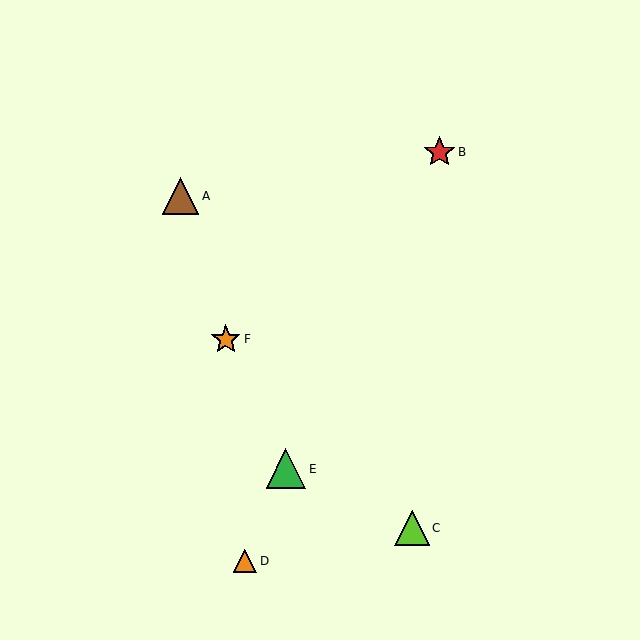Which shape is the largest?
The green triangle (labeled E) is the largest.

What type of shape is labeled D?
Shape D is an orange triangle.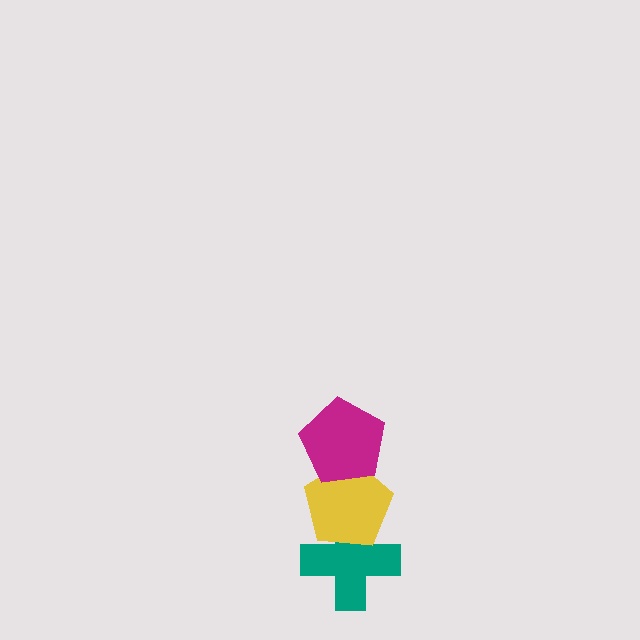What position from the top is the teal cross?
The teal cross is 3rd from the top.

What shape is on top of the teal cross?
The yellow pentagon is on top of the teal cross.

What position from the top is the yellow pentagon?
The yellow pentagon is 2nd from the top.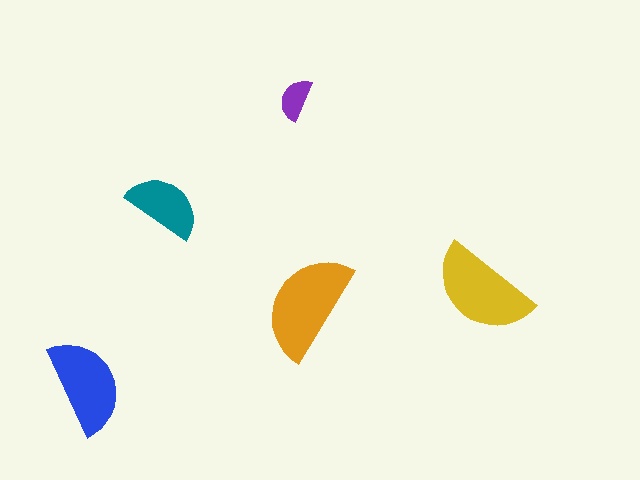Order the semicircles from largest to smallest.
the orange one, the yellow one, the blue one, the teal one, the purple one.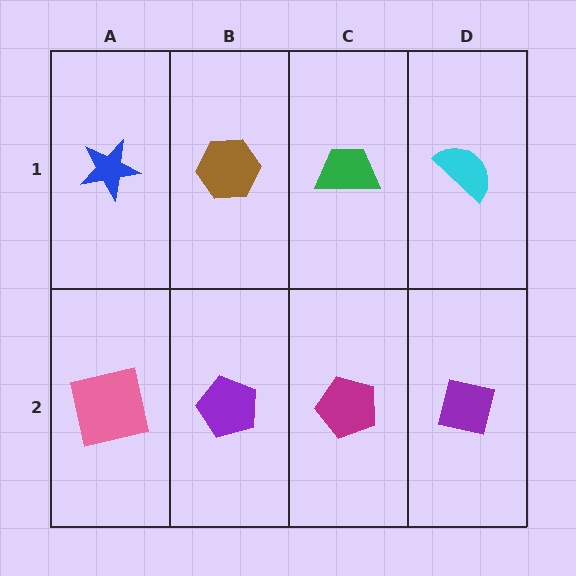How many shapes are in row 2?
4 shapes.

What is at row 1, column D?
A cyan semicircle.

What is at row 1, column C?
A green trapezoid.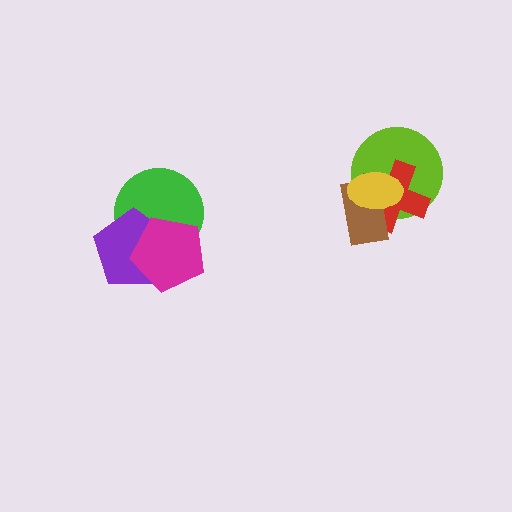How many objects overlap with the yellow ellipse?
3 objects overlap with the yellow ellipse.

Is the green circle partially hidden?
Yes, it is partially covered by another shape.